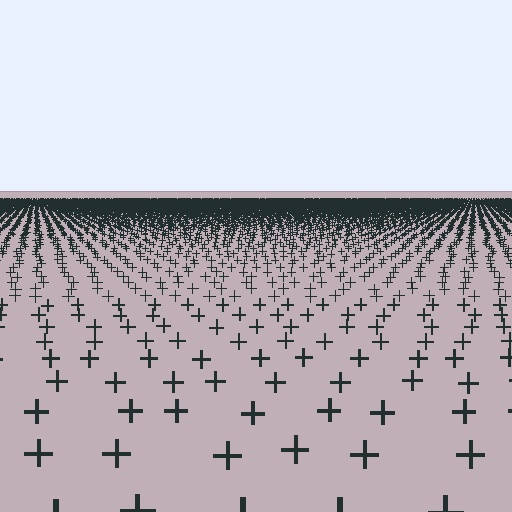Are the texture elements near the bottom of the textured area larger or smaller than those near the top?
Larger. Near the bottom, elements are closer to the viewer and appear at a bigger on-screen size.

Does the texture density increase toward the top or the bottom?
Density increases toward the top.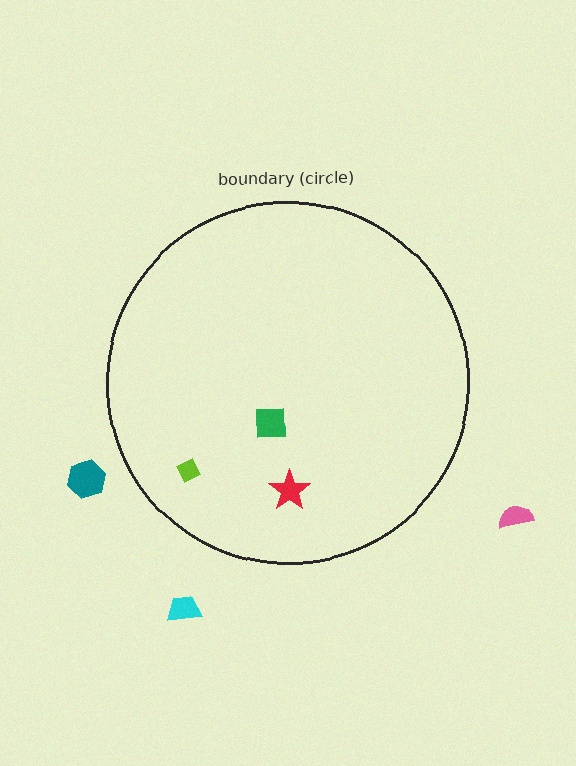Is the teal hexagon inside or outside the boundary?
Outside.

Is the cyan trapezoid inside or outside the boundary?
Outside.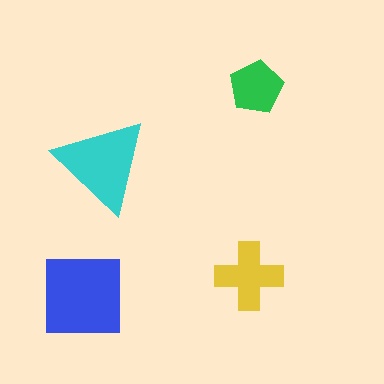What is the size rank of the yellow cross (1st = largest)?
3rd.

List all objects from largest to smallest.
The blue square, the cyan triangle, the yellow cross, the green pentagon.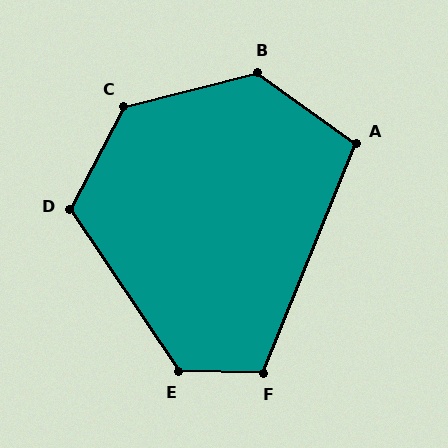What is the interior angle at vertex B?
Approximately 130 degrees (obtuse).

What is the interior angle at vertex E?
Approximately 125 degrees (obtuse).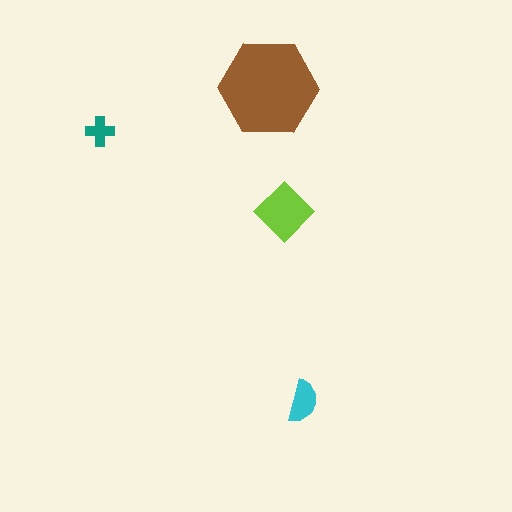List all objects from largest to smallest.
The brown hexagon, the lime diamond, the cyan semicircle, the teal cross.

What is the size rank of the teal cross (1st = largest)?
4th.